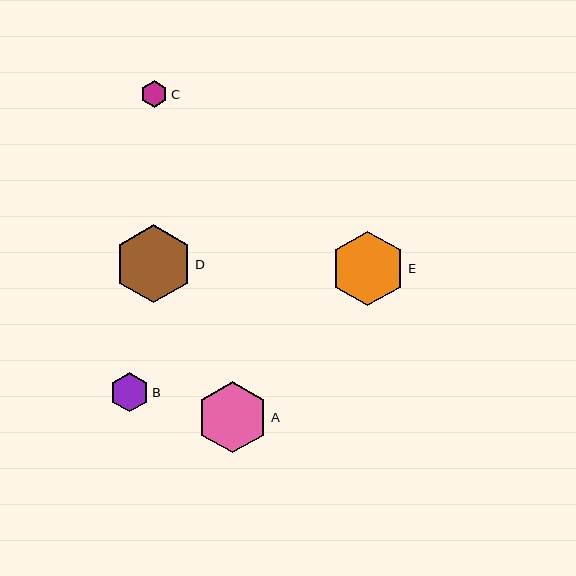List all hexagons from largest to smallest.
From largest to smallest: D, E, A, B, C.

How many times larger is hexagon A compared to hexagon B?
Hexagon A is approximately 1.8 times the size of hexagon B.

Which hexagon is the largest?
Hexagon D is the largest with a size of approximately 78 pixels.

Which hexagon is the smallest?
Hexagon C is the smallest with a size of approximately 27 pixels.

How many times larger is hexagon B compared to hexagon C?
Hexagon B is approximately 1.5 times the size of hexagon C.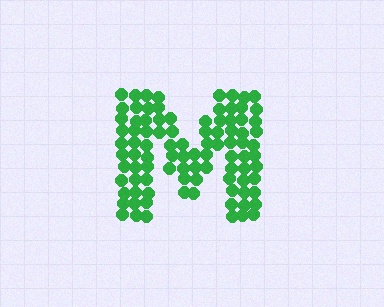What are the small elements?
The small elements are circles.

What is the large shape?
The large shape is the letter M.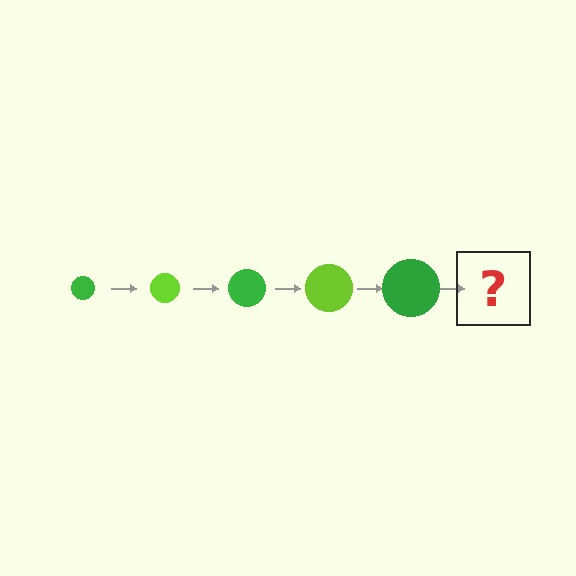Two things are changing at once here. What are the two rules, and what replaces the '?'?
The two rules are that the circle grows larger each step and the color cycles through green and lime. The '?' should be a lime circle, larger than the previous one.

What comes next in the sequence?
The next element should be a lime circle, larger than the previous one.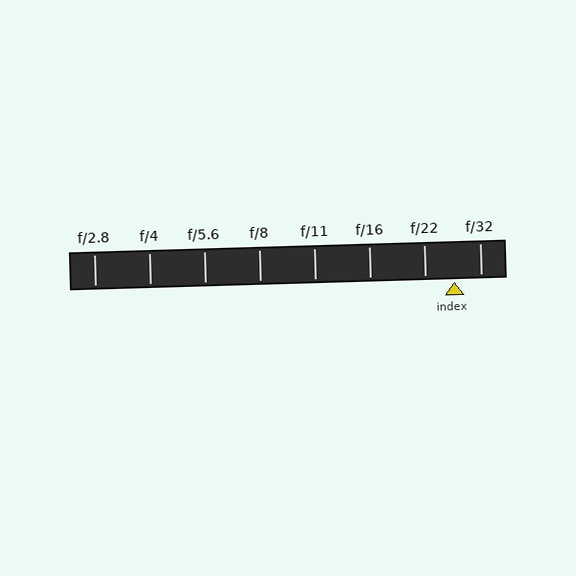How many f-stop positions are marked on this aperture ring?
There are 8 f-stop positions marked.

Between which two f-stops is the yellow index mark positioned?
The index mark is between f/22 and f/32.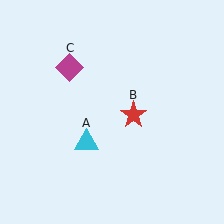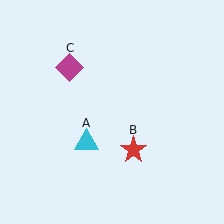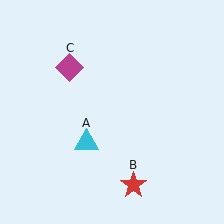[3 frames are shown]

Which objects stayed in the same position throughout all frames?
Cyan triangle (object A) and magenta diamond (object C) remained stationary.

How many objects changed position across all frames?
1 object changed position: red star (object B).